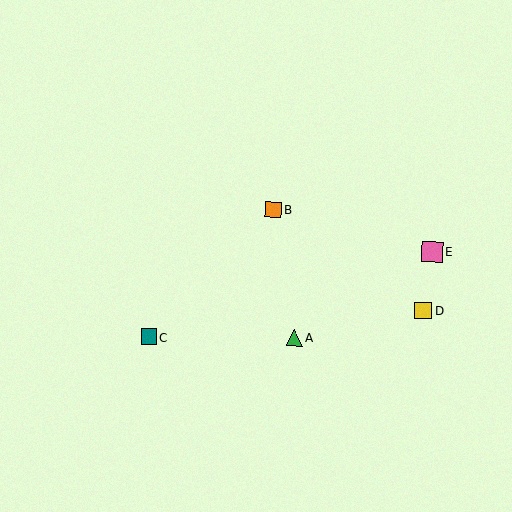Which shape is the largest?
The pink square (labeled E) is the largest.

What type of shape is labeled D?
Shape D is a yellow square.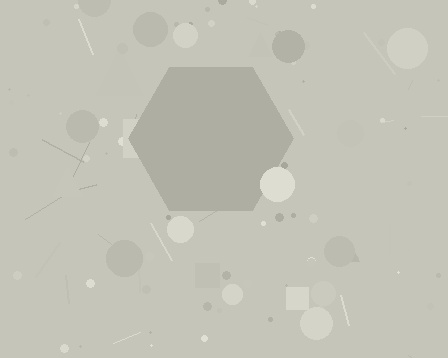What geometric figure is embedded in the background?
A hexagon is embedded in the background.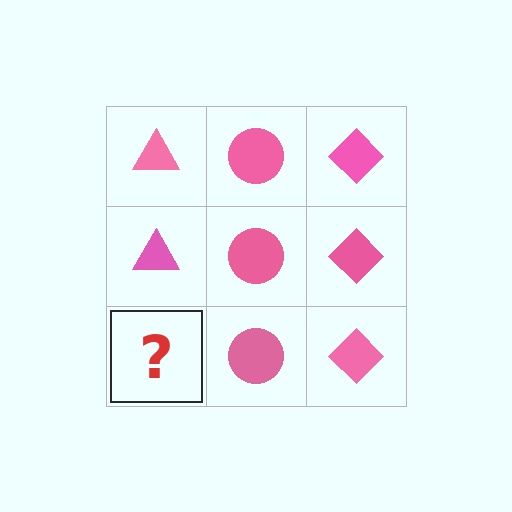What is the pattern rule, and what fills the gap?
The rule is that each column has a consistent shape. The gap should be filled with a pink triangle.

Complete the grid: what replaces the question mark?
The question mark should be replaced with a pink triangle.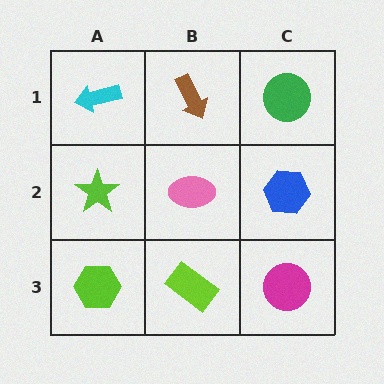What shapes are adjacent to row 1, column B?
A pink ellipse (row 2, column B), a cyan arrow (row 1, column A), a green circle (row 1, column C).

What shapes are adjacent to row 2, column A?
A cyan arrow (row 1, column A), a lime hexagon (row 3, column A), a pink ellipse (row 2, column B).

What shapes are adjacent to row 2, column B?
A brown arrow (row 1, column B), a lime rectangle (row 3, column B), a lime star (row 2, column A), a blue hexagon (row 2, column C).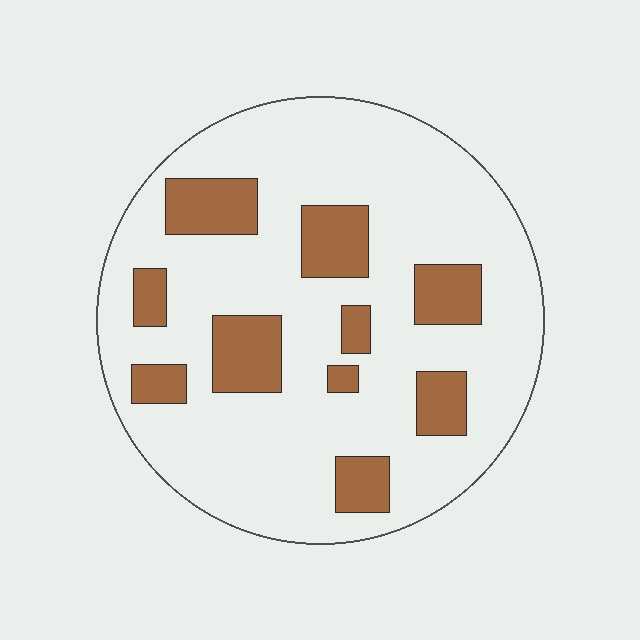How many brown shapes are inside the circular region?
10.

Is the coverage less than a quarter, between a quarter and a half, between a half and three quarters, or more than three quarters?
Less than a quarter.